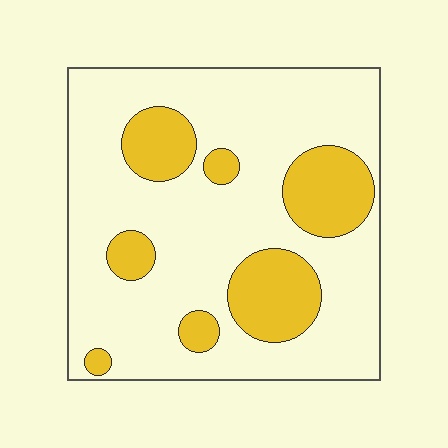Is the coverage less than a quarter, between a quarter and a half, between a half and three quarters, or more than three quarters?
Less than a quarter.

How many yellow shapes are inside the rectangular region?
7.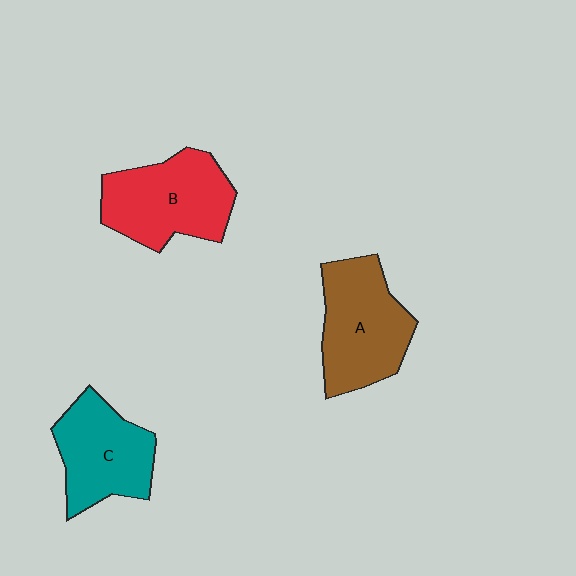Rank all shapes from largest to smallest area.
From largest to smallest: B (red), A (brown), C (teal).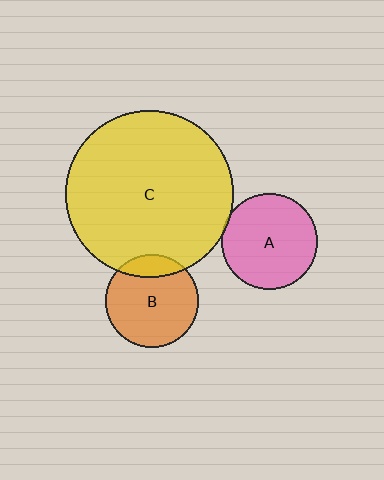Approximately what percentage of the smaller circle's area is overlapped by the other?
Approximately 5%.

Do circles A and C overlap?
Yes.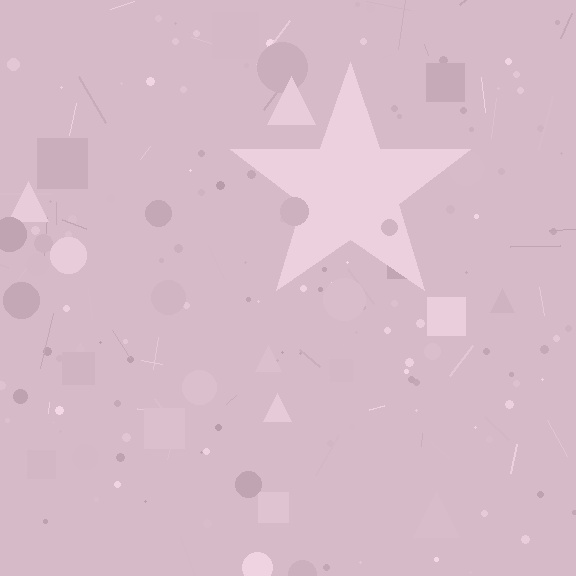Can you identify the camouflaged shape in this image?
The camouflaged shape is a star.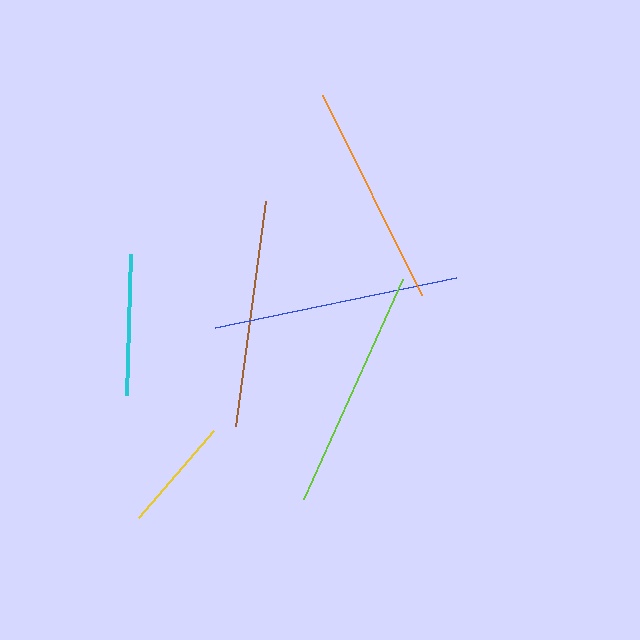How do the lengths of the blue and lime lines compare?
The blue and lime lines are approximately the same length.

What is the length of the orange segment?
The orange segment is approximately 224 pixels long.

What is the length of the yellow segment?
The yellow segment is approximately 115 pixels long.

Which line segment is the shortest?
The yellow line is the shortest at approximately 115 pixels.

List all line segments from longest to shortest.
From longest to shortest: blue, lime, brown, orange, cyan, yellow.